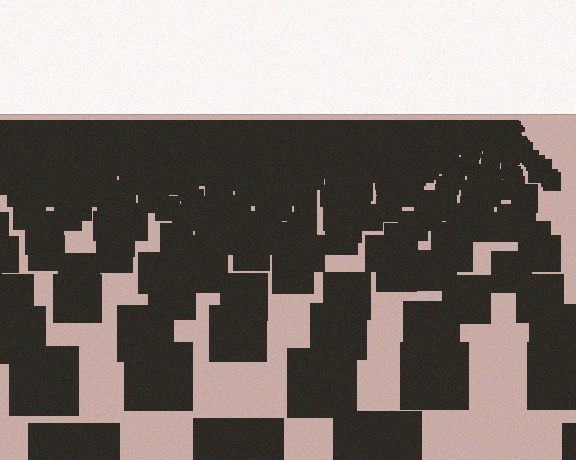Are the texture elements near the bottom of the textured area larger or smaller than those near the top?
Larger. Near the bottom, elements are closer to the viewer and appear at a bigger on-screen size.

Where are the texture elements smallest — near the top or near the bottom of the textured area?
Near the top.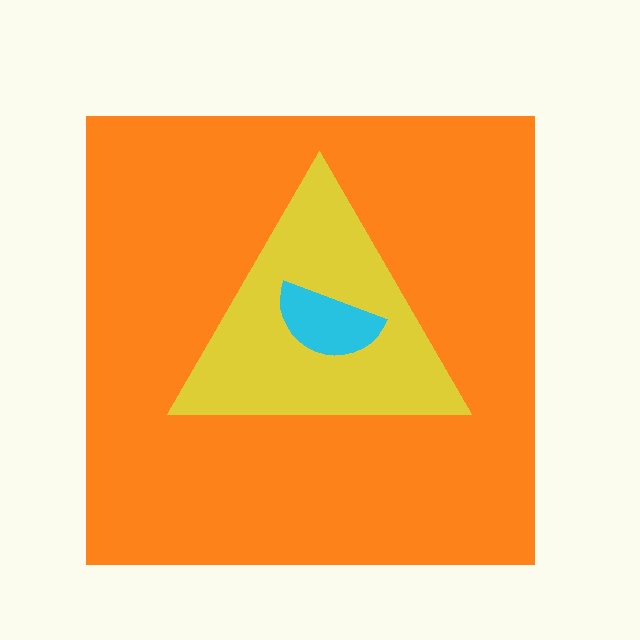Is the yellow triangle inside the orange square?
Yes.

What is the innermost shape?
The cyan semicircle.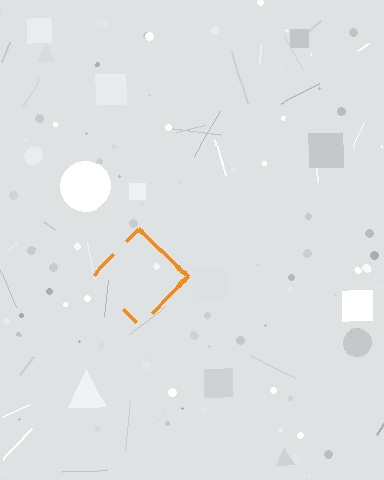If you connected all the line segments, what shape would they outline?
They would outline a diamond.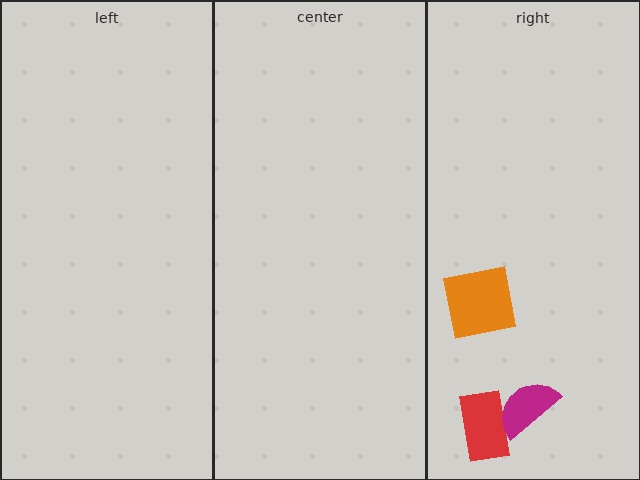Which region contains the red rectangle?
The right region.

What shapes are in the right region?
The red rectangle, the magenta semicircle, the orange square.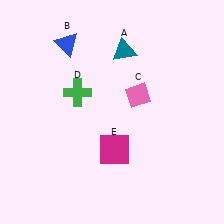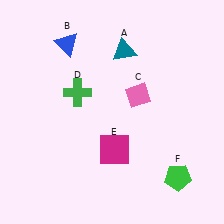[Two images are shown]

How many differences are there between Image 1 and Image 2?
There is 1 difference between the two images.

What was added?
A green pentagon (F) was added in Image 2.